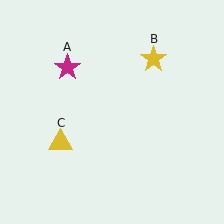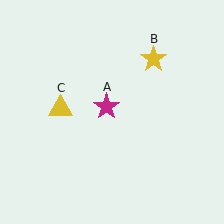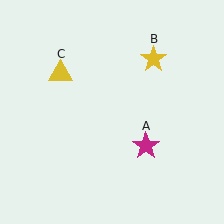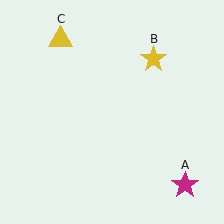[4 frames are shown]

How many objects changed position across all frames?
2 objects changed position: magenta star (object A), yellow triangle (object C).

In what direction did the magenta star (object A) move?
The magenta star (object A) moved down and to the right.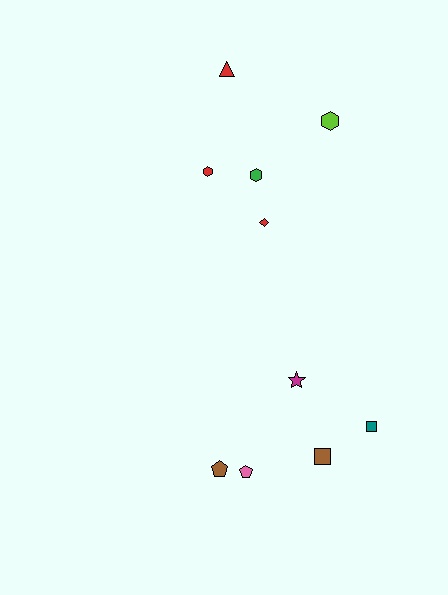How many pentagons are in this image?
There are 2 pentagons.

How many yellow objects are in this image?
There are no yellow objects.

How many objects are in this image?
There are 10 objects.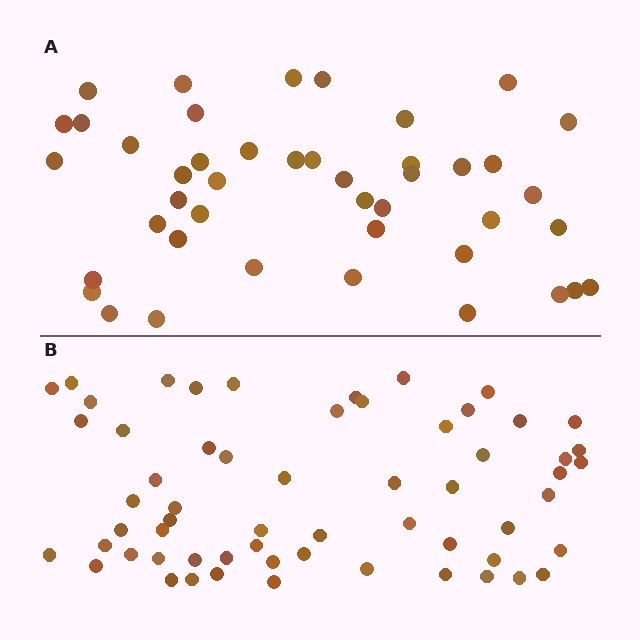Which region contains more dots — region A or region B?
Region B (the bottom region) has more dots.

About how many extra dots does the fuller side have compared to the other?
Region B has approximately 15 more dots than region A.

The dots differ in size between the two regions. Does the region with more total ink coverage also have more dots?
No. Region A has more total ink coverage because its dots are larger, but region B actually contains more individual dots. Total area can be misleading — the number of items is what matters here.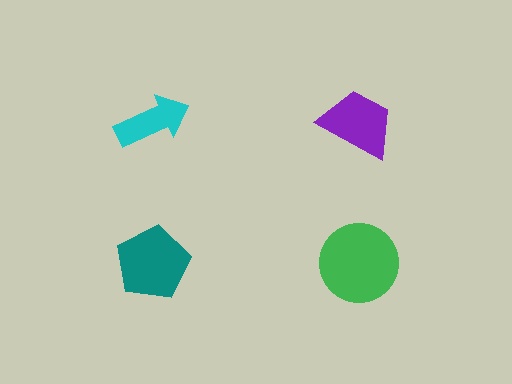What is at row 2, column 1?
A teal pentagon.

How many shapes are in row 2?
2 shapes.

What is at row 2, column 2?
A green circle.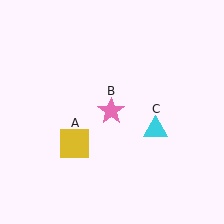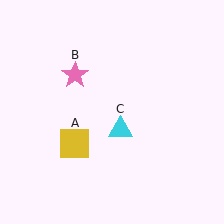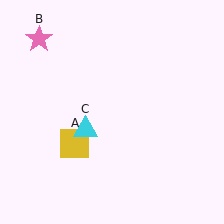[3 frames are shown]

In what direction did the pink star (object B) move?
The pink star (object B) moved up and to the left.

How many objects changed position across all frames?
2 objects changed position: pink star (object B), cyan triangle (object C).